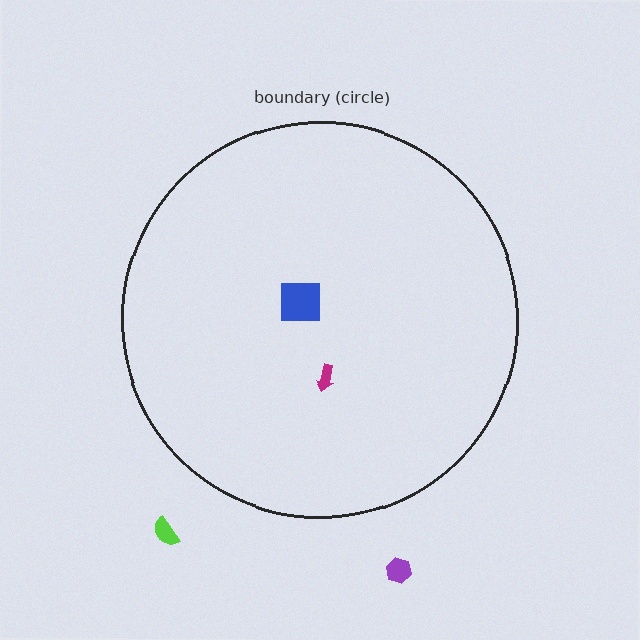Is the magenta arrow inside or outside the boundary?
Inside.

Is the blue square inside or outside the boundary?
Inside.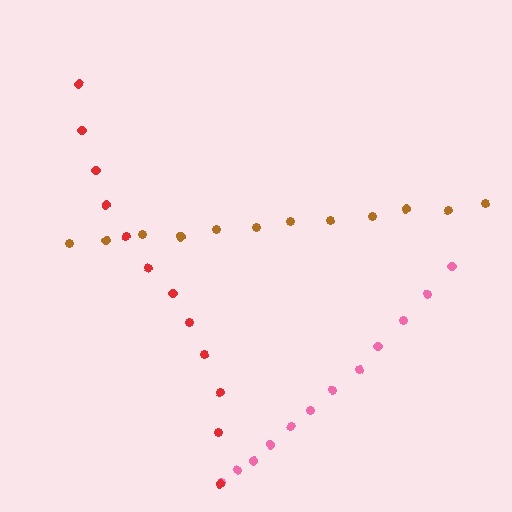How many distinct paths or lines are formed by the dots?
There are 3 distinct paths.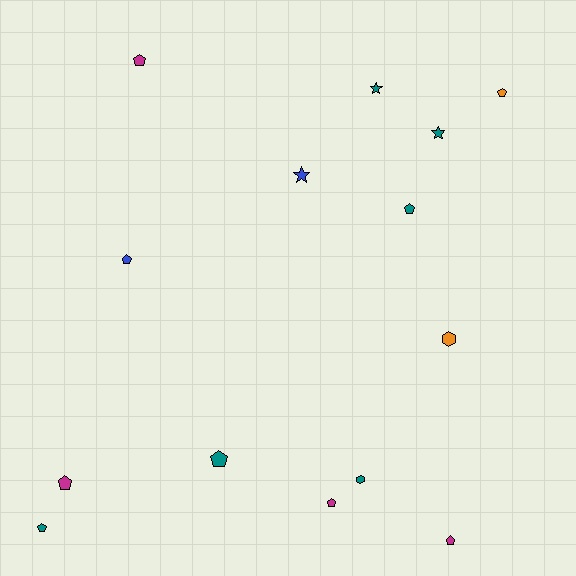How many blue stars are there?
There is 1 blue star.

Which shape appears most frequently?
Pentagon, with 9 objects.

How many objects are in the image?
There are 14 objects.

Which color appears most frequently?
Teal, with 6 objects.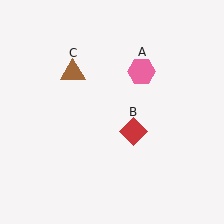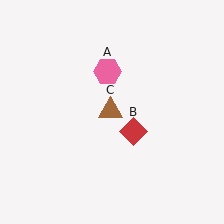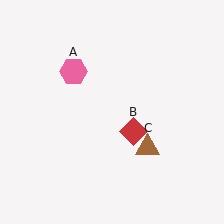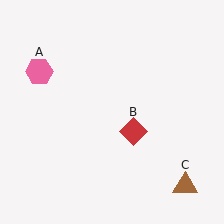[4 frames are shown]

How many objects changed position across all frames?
2 objects changed position: pink hexagon (object A), brown triangle (object C).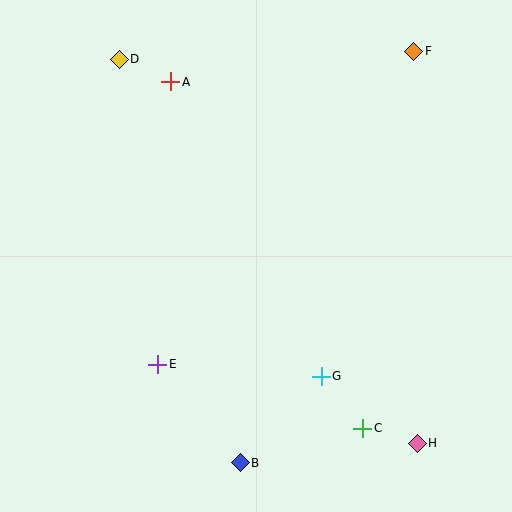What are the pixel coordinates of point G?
Point G is at (321, 376).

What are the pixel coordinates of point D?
Point D is at (119, 59).